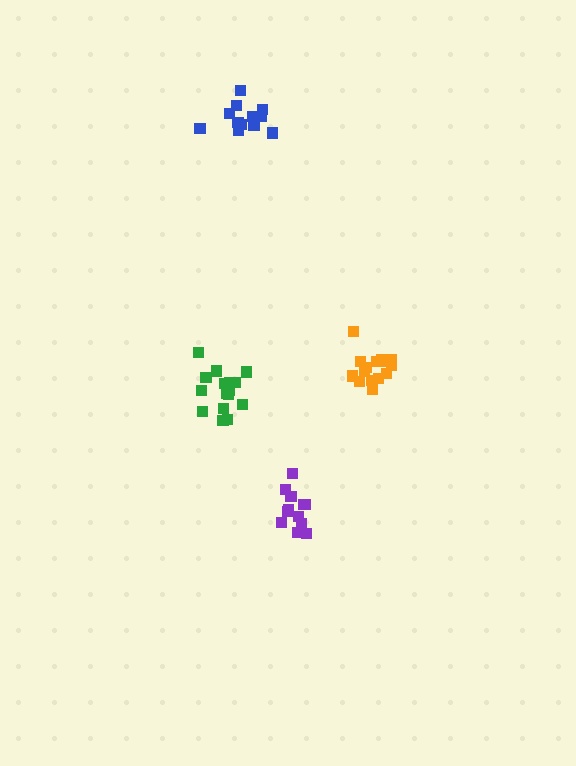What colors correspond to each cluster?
The clusters are colored: purple, green, blue, orange.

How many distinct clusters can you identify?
There are 4 distinct clusters.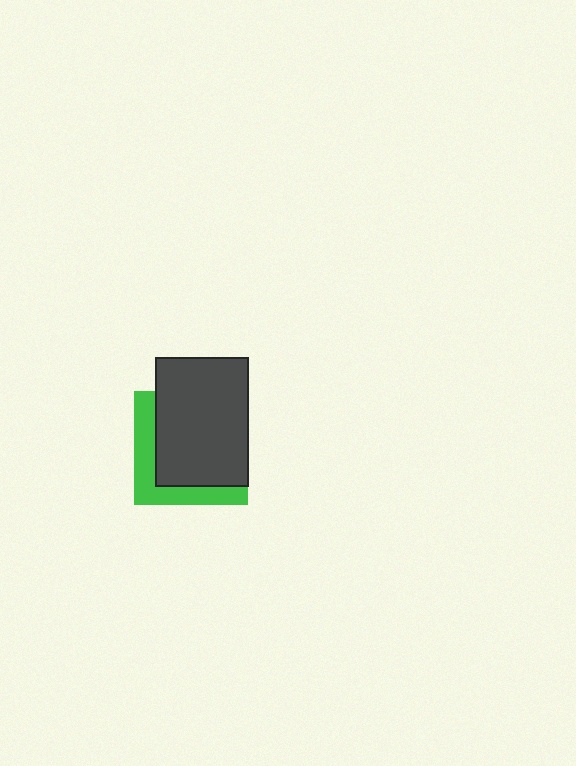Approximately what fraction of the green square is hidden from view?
Roughly 68% of the green square is hidden behind the dark gray rectangle.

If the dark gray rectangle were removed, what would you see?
You would see the complete green square.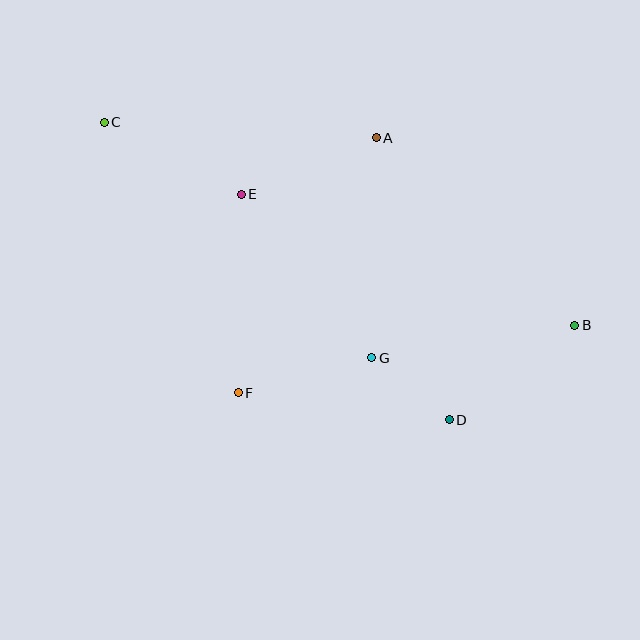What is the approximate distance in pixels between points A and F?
The distance between A and F is approximately 290 pixels.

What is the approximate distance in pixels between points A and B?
The distance between A and B is approximately 273 pixels.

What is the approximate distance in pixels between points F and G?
The distance between F and G is approximately 138 pixels.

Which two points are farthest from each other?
Points B and C are farthest from each other.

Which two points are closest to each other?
Points D and G are closest to each other.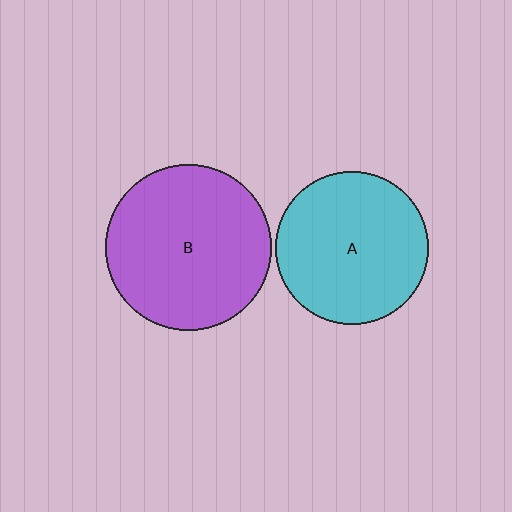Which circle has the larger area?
Circle B (purple).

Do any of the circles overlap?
No, none of the circles overlap.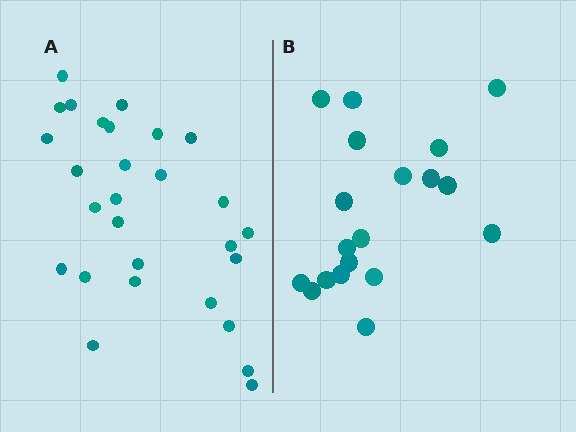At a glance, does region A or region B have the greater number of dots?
Region A (the left region) has more dots.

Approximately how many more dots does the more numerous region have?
Region A has roughly 8 or so more dots than region B.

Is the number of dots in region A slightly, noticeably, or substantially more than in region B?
Region A has substantially more. The ratio is roughly 1.5 to 1.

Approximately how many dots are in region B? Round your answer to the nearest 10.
About 20 dots. (The exact count is 19, which rounds to 20.)